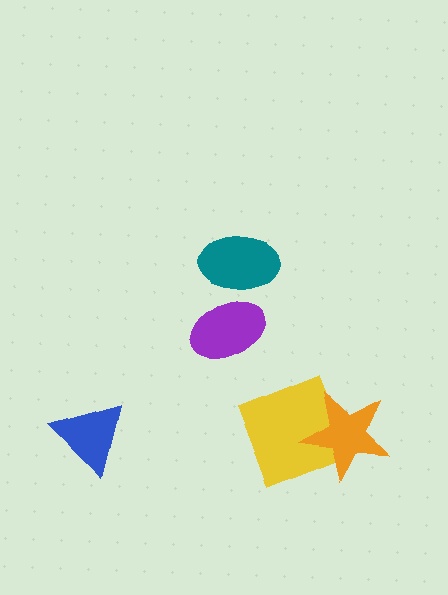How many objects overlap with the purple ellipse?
1 object overlaps with the purple ellipse.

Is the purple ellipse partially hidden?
No, no other shape covers it.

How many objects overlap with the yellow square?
1 object overlaps with the yellow square.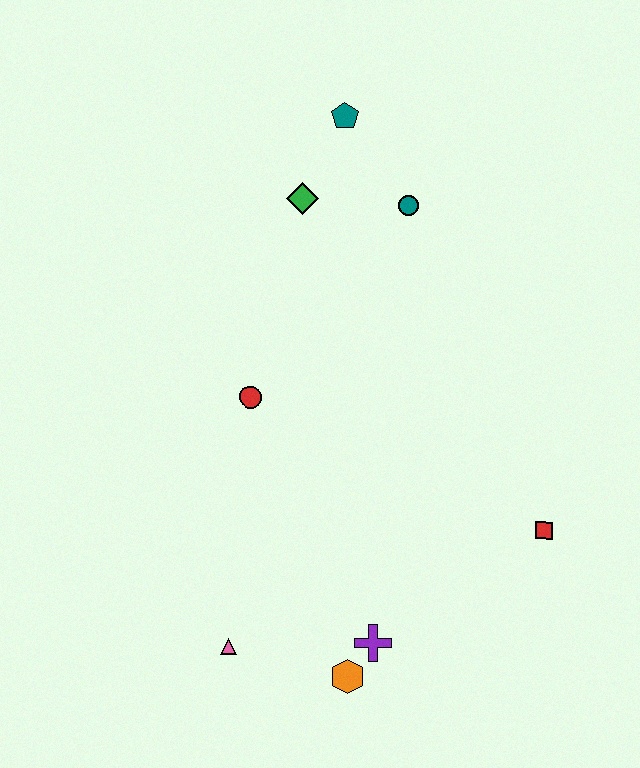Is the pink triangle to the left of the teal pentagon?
Yes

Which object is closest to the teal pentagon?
The green diamond is closest to the teal pentagon.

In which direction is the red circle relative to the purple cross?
The red circle is above the purple cross.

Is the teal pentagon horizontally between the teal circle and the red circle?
Yes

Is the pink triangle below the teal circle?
Yes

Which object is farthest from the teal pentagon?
The orange hexagon is farthest from the teal pentagon.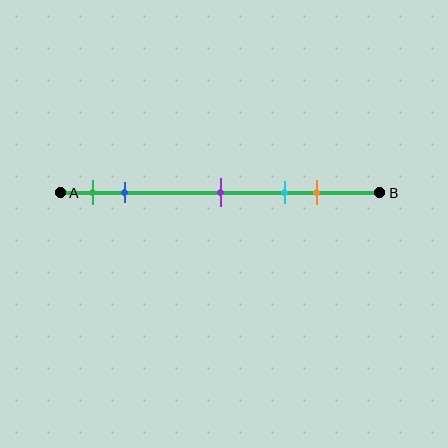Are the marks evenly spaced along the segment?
No, the marks are not evenly spaced.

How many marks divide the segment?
There are 5 marks dividing the segment.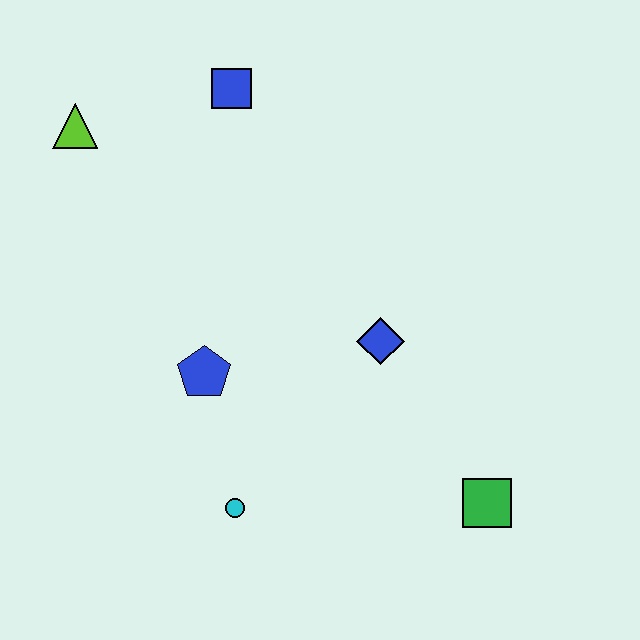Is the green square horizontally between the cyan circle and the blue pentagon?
No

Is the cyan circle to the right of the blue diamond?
No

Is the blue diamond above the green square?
Yes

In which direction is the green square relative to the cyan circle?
The green square is to the right of the cyan circle.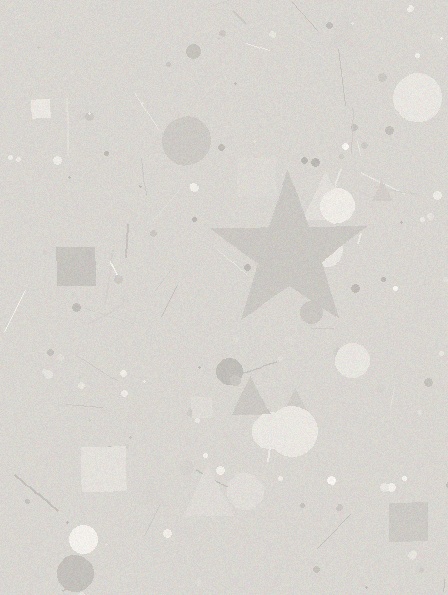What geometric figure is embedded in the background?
A star is embedded in the background.